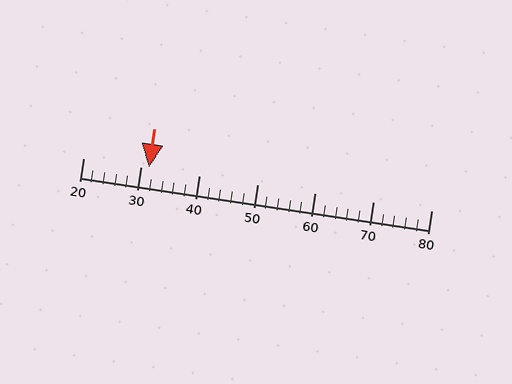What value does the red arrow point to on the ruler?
The red arrow points to approximately 31.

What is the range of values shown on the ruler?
The ruler shows values from 20 to 80.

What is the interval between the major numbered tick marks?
The major tick marks are spaced 10 units apart.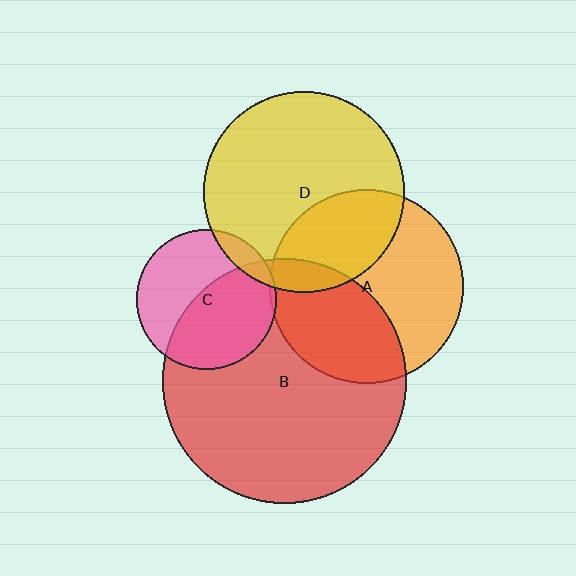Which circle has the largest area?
Circle B (red).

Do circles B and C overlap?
Yes.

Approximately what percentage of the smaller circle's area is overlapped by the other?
Approximately 55%.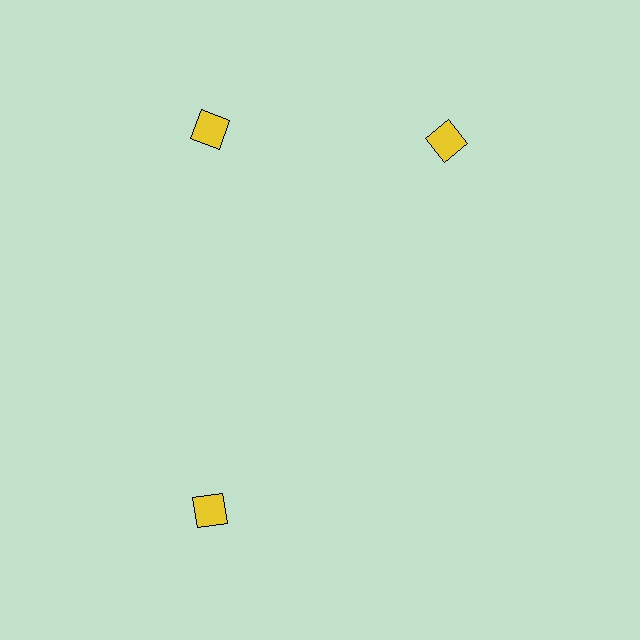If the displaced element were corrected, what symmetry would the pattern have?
It would have 3-fold rotational symmetry — the pattern would map onto itself every 120 degrees.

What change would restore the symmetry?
The symmetry would be restored by rotating it back into even spacing with its neighbors so that all 3 diamonds sit at equal angles and equal distance from the center.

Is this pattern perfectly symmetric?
No. The 3 yellow diamonds are arranged in a ring, but one element near the 3 o'clock position is rotated out of alignment along the ring, breaking the 3-fold rotational symmetry.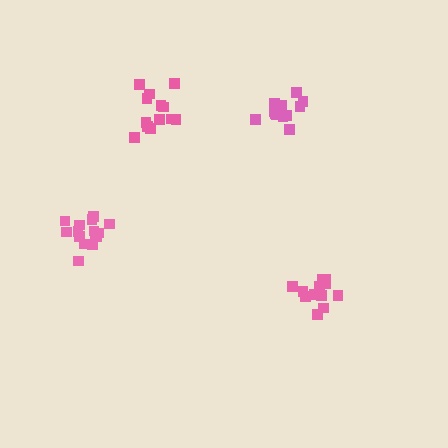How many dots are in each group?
Group 1: 13 dots, Group 2: 15 dots, Group 3: 12 dots, Group 4: 15 dots (55 total).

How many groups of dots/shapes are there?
There are 4 groups.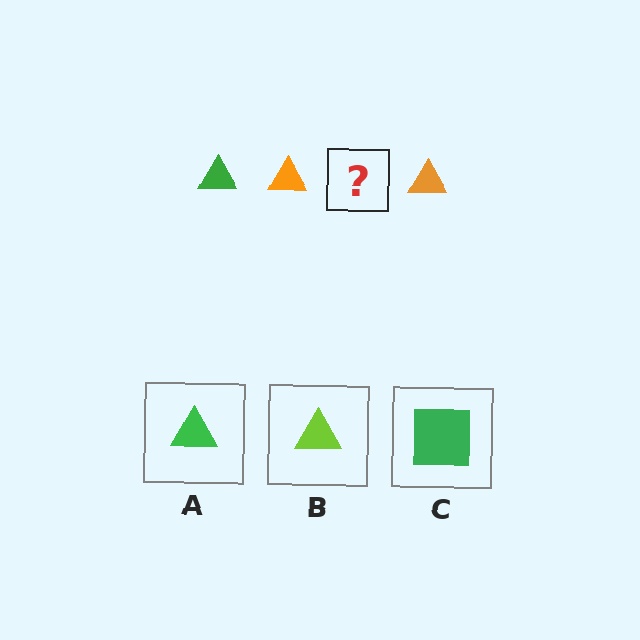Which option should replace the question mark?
Option A.